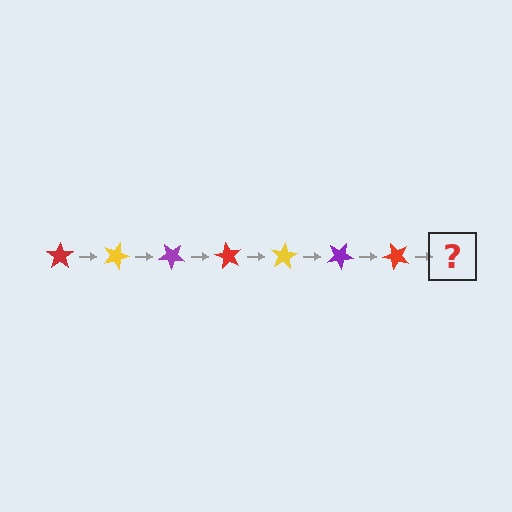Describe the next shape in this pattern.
It should be a yellow star, rotated 140 degrees from the start.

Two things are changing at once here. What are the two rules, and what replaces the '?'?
The two rules are that it rotates 20 degrees each step and the color cycles through red, yellow, and purple. The '?' should be a yellow star, rotated 140 degrees from the start.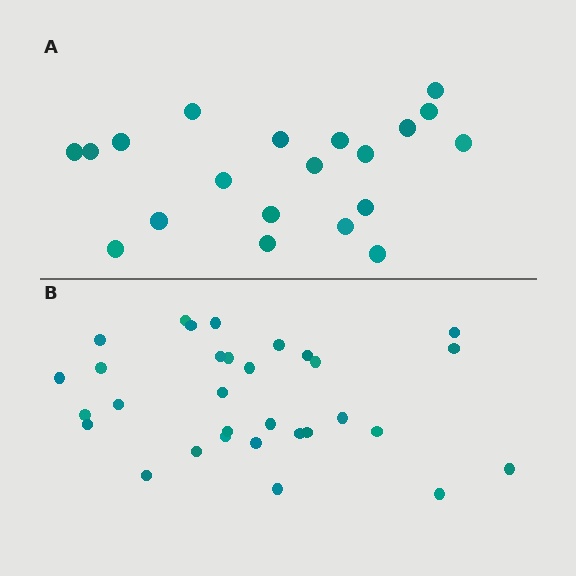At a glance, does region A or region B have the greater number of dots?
Region B (the bottom region) has more dots.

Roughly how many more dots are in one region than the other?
Region B has roughly 12 or so more dots than region A.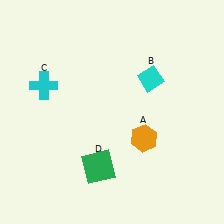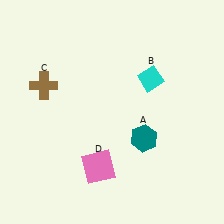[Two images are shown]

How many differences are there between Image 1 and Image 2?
There are 3 differences between the two images.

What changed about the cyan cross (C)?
In Image 1, C is cyan. In Image 2, it changed to brown.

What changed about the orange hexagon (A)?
In Image 1, A is orange. In Image 2, it changed to teal.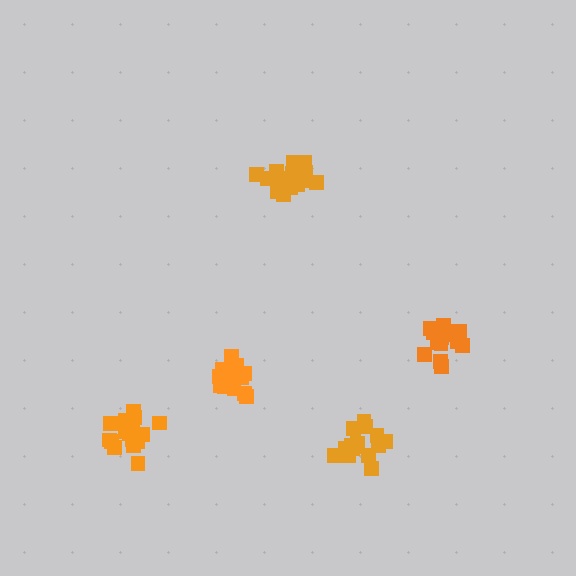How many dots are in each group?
Group 1: 16 dots, Group 2: 17 dots, Group 3: 18 dots, Group 4: 15 dots, Group 5: 16 dots (82 total).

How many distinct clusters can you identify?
There are 5 distinct clusters.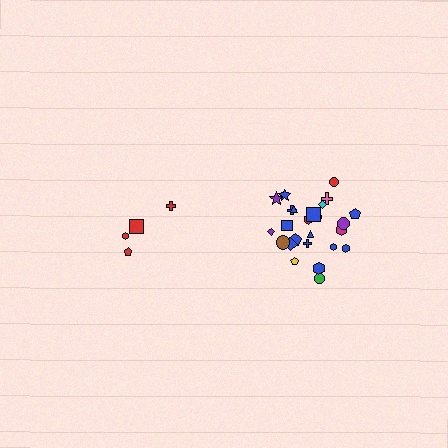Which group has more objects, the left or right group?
The right group.